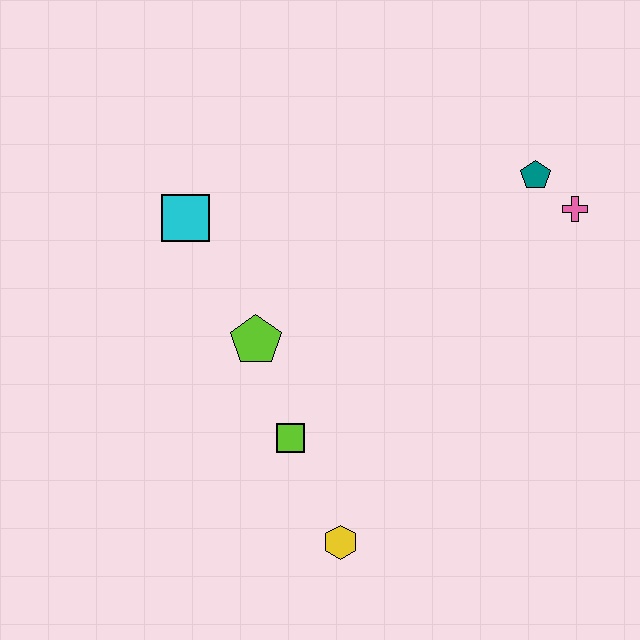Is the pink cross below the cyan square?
No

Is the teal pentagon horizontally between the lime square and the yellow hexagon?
No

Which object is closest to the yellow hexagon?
The lime square is closest to the yellow hexagon.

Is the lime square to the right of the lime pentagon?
Yes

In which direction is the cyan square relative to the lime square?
The cyan square is above the lime square.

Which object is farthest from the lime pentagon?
The pink cross is farthest from the lime pentagon.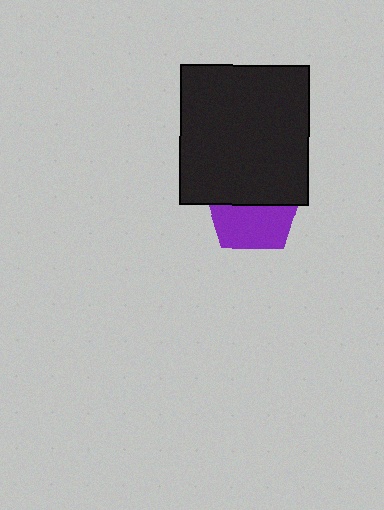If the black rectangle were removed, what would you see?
You would see the complete purple pentagon.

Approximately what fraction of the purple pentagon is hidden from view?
Roughly 51% of the purple pentagon is hidden behind the black rectangle.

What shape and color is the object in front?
The object in front is a black rectangle.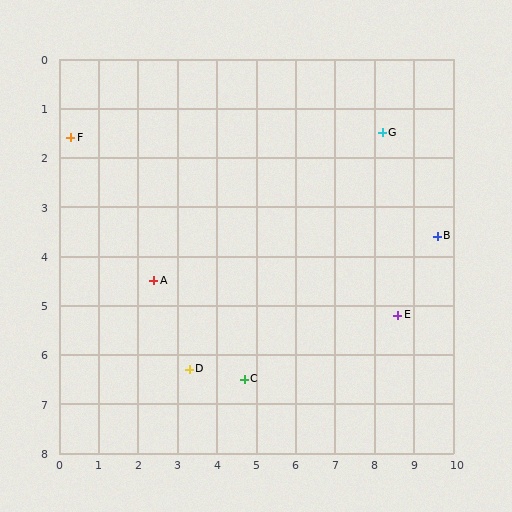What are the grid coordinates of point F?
Point F is at approximately (0.3, 1.6).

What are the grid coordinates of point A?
Point A is at approximately (2.4, 4.5).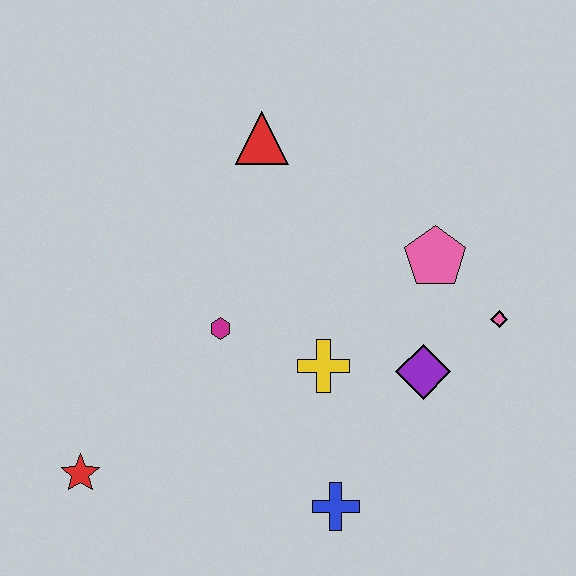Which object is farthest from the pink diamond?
The red star is farthest from the pink diamond.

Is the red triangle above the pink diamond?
Yes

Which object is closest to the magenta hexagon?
The yellow cross is closest to the magenta hexagon.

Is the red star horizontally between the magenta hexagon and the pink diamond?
No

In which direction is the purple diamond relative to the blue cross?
The purple diamond is above the blue cross.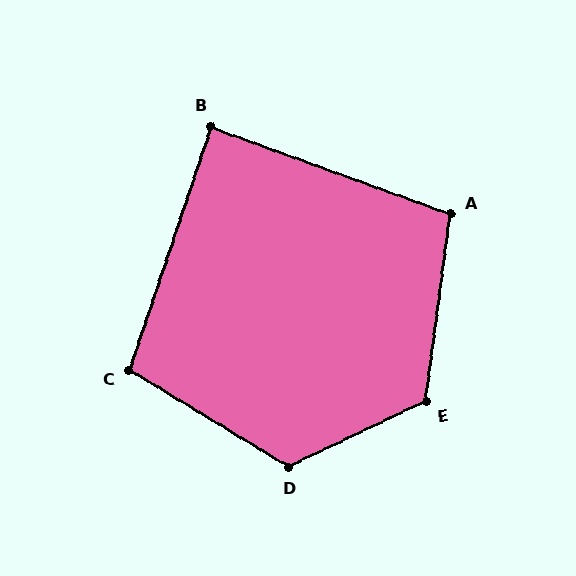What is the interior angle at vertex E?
Approximately 123 degrees (obtuse).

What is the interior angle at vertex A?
Approximately 103 degrees (obtuse).